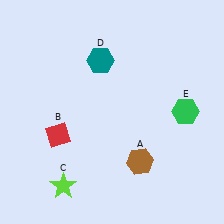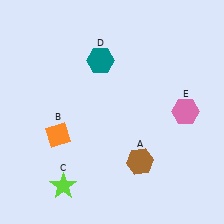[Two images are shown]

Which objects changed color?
B changed from red to orange. E changed from green to pink.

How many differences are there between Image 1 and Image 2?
There are 2 differences between the two images.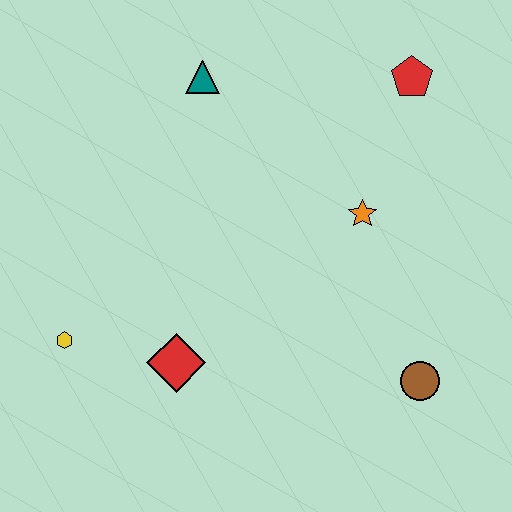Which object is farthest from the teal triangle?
The brown circle is farthest from the teal triangle.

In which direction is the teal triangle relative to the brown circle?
The teal triangle is above the brown circle.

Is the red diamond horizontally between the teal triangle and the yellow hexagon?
Yes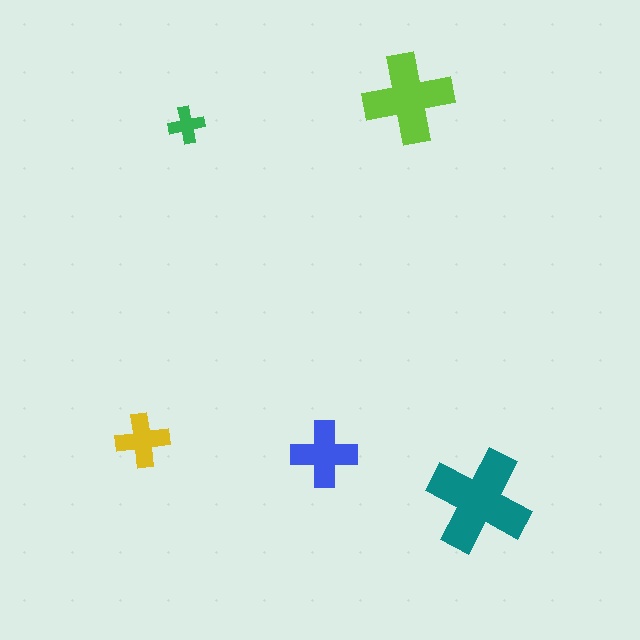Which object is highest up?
The lime cross is topmost.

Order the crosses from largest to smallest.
the teal one, the lime one, the blue one, the yellow one, the green one.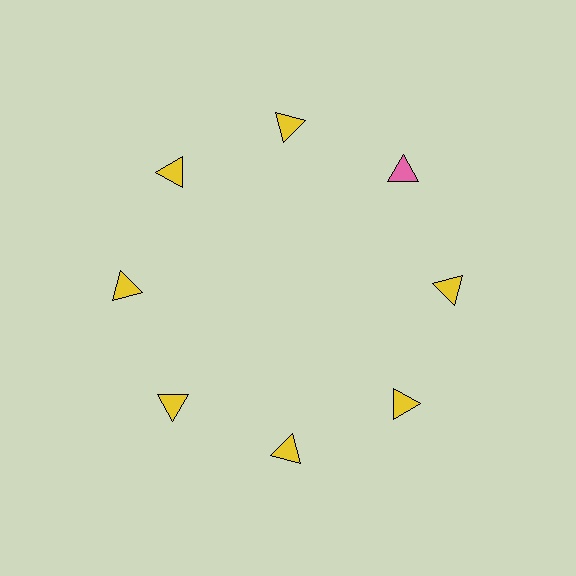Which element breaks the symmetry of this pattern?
The pink triangle at roughly the 2 o'clock position breaks the symmetry. All other shapes are yellow triangles.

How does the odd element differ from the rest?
It has a different color: pink instead of yellow.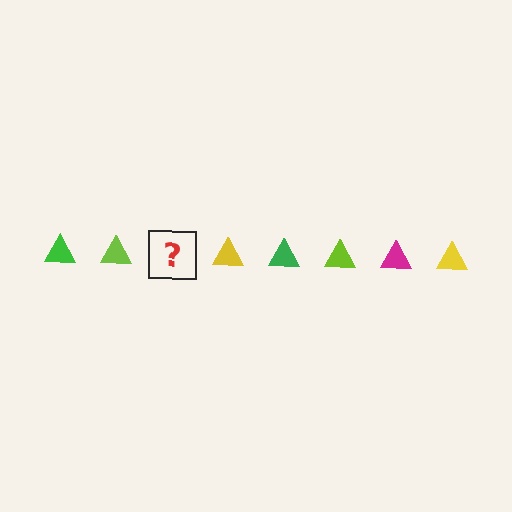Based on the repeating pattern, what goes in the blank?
The blank should be a magenta triangle.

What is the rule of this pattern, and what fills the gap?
The rule is that the pattern cycles through green, lime, magenta, yellow triangles. The gap should be filled with a magenta triangle.